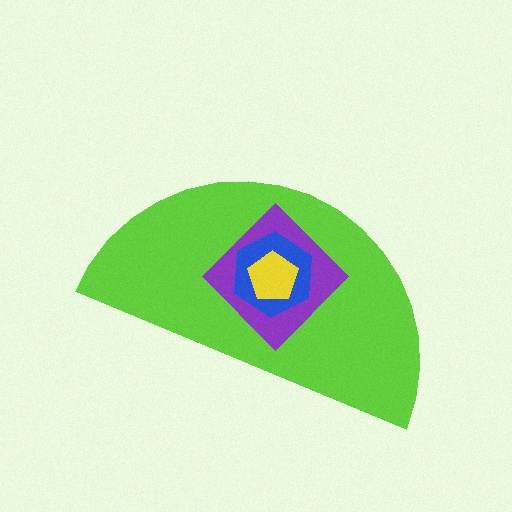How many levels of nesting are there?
4.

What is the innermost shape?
The yellow pentagon.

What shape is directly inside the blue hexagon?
The yellow pentagon.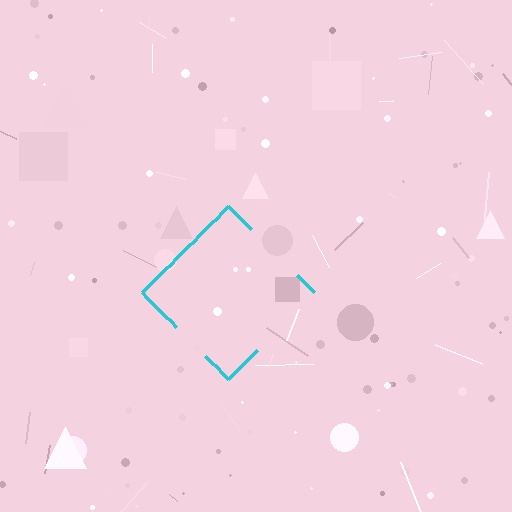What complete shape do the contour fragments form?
The contour fragments form a diamond.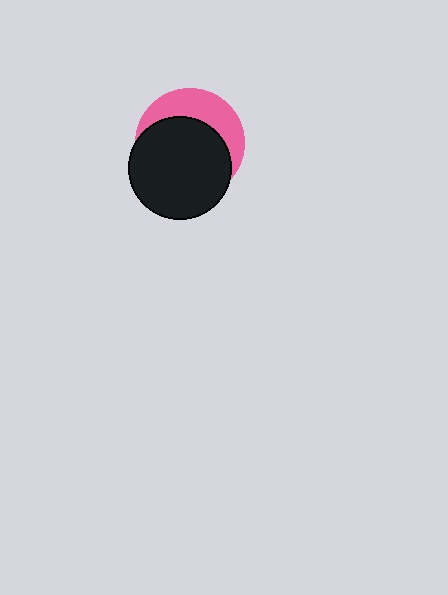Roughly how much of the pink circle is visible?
A small part of it is visible (roughly 36%).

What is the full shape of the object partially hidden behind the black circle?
The partially hidden object is a pink circle.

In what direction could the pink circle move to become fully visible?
The pink circle could move toward the upper-right. That would shift it out from behind the black circle entirely.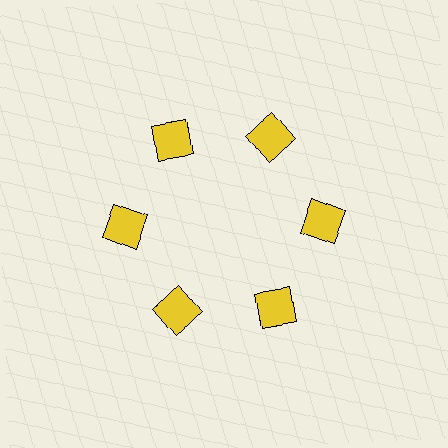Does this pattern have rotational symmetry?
Yes, this pattern has 6-fold rotational symmetry. It looks the same after rotating 60 degrees around the center.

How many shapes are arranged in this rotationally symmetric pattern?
There are 6 shapes, arranged in 6 groups of 1.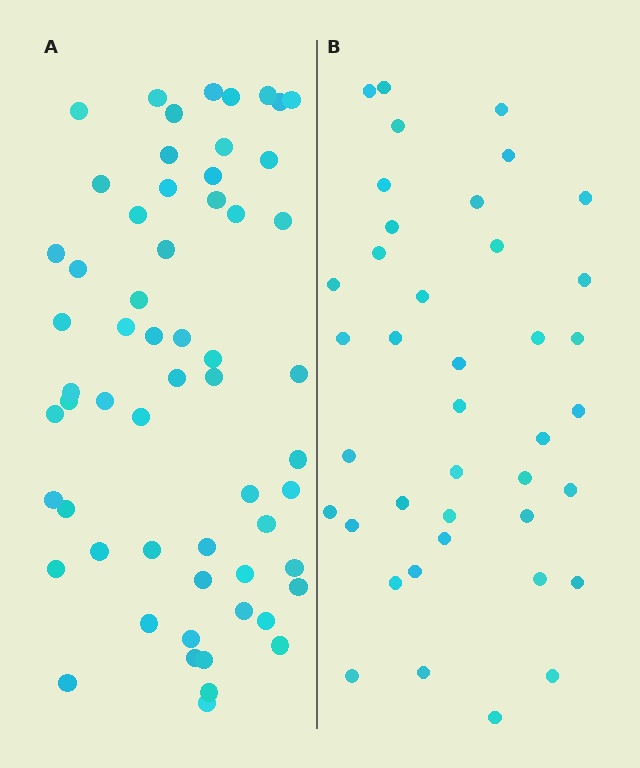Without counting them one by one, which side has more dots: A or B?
Region A (the left region) has more dots.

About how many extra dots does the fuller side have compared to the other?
Region A has approximately 20 more dots than region B.